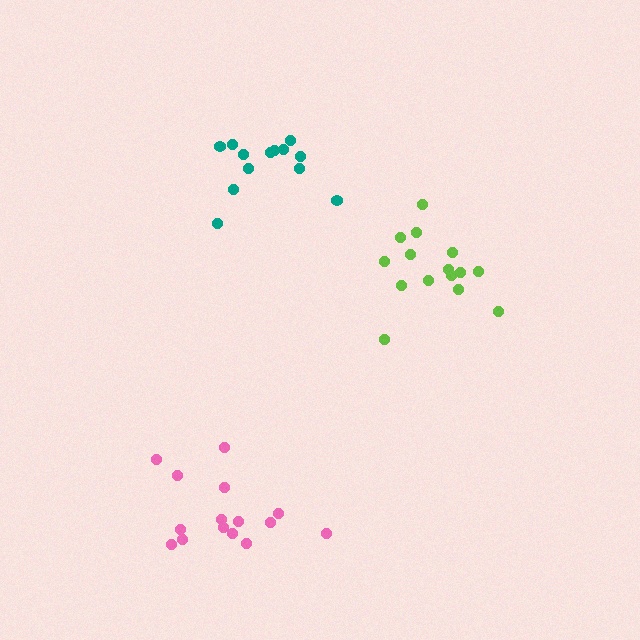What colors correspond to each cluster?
The clusters are colored: lime, teal, pink.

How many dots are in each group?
Group 1: 15 dots, Group 2: 13 dots, Group 3: 15 dots (43 total).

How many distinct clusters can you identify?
There are 3 distinct clusters.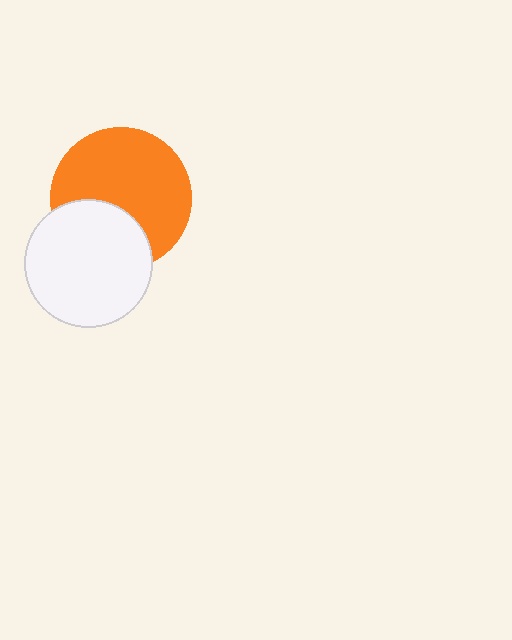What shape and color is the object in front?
The object in front is a white circle.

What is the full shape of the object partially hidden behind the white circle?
The partially hidden object is an orange circle.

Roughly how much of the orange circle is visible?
Most of it is visible (roughly 68%).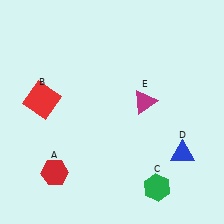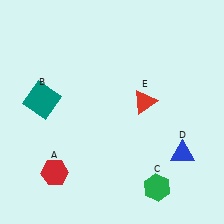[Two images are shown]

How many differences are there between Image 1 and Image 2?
There are 2 differences between the two images.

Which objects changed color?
B changed from red to teal. E changed from magenta to red.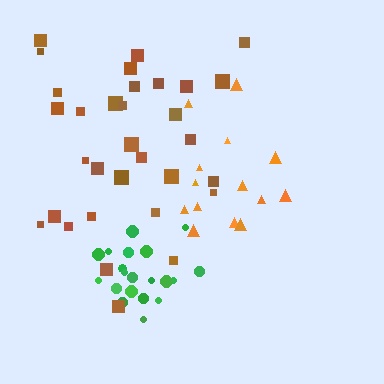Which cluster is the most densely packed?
Green.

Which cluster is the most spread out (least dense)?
Brown.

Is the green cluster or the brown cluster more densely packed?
Green.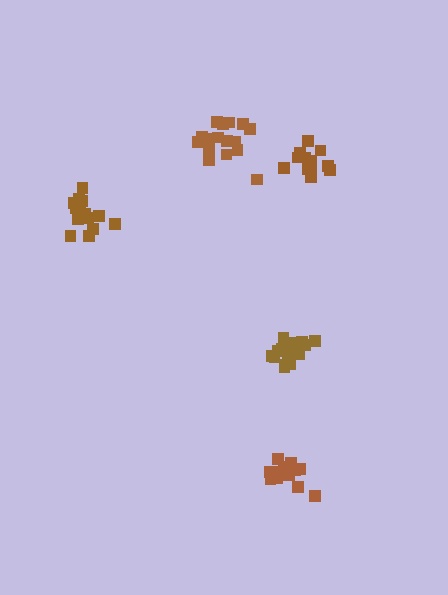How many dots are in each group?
Group 1: 13 dots, Group 2: 16 dots, Group 3: 18 dots, Group 4: 13 dots, Group 5: 14 dots (74 total).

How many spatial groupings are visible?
There are 5 spatial groupings.